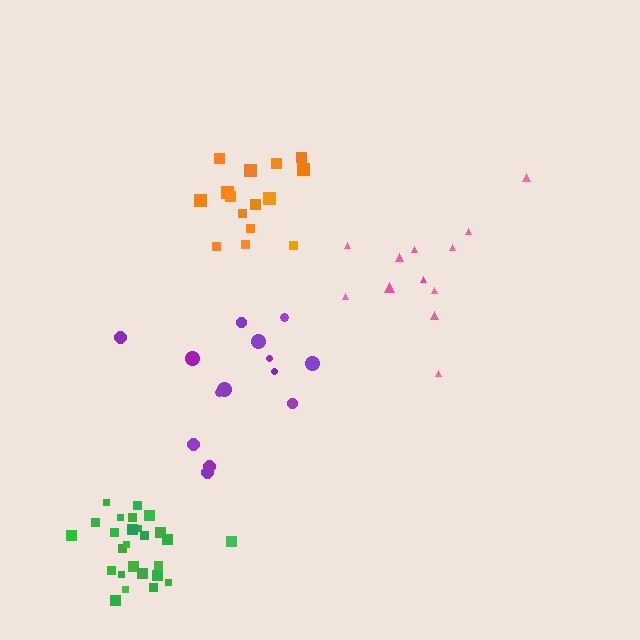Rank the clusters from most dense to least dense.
green, orange, purple, pink.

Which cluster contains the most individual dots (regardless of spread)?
Green (26).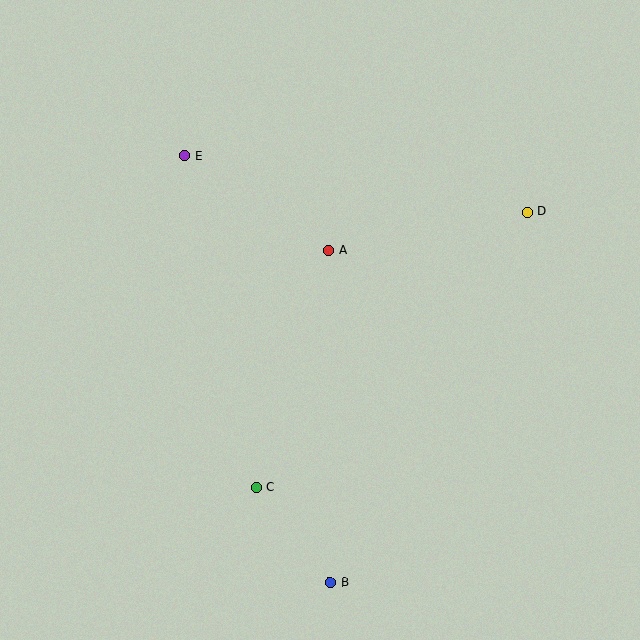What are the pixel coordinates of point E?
Point E is at (185, 156).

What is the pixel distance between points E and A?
The distance between E and A is 172 pixels.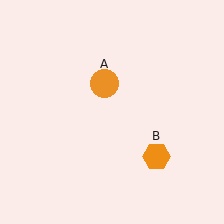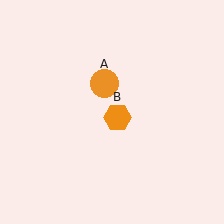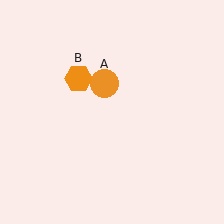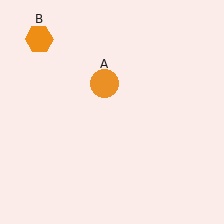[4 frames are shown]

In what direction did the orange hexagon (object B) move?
The orange hexagon (object B) moved up and to the left.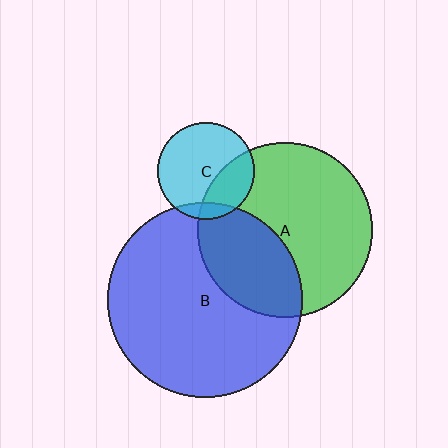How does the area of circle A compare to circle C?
Approximately 3.3 times.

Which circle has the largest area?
Circle B (blue).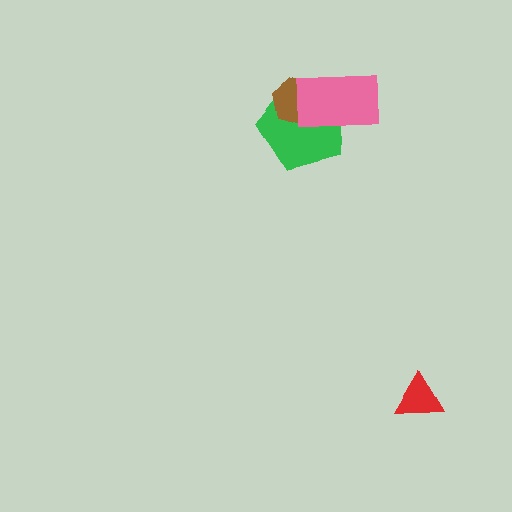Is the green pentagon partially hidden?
Yes, it is partially covered by another shape.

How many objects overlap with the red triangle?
0 objects overlap with the red triangle.